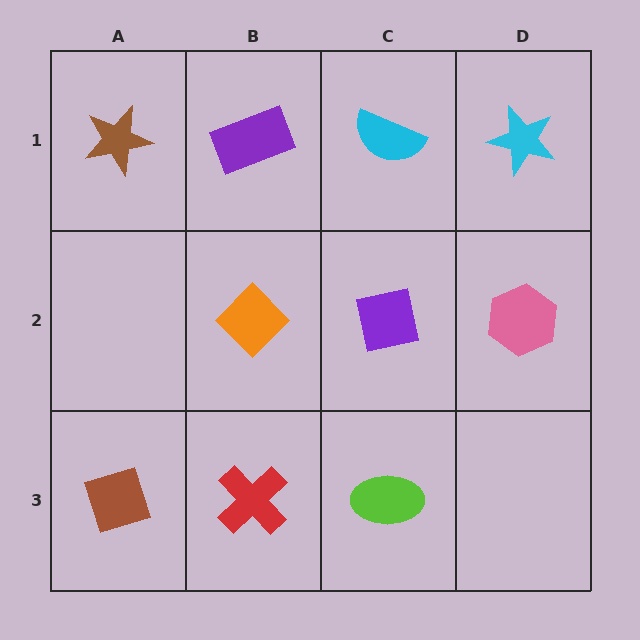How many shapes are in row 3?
3 shapes.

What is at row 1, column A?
A brown star.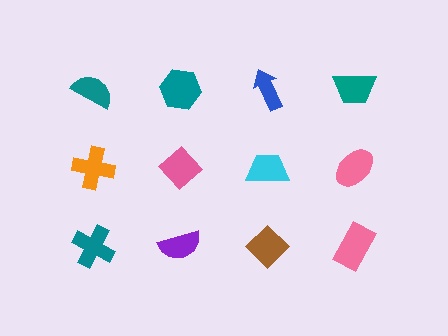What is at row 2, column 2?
A pink diamond.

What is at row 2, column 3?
A cyan trapezoid.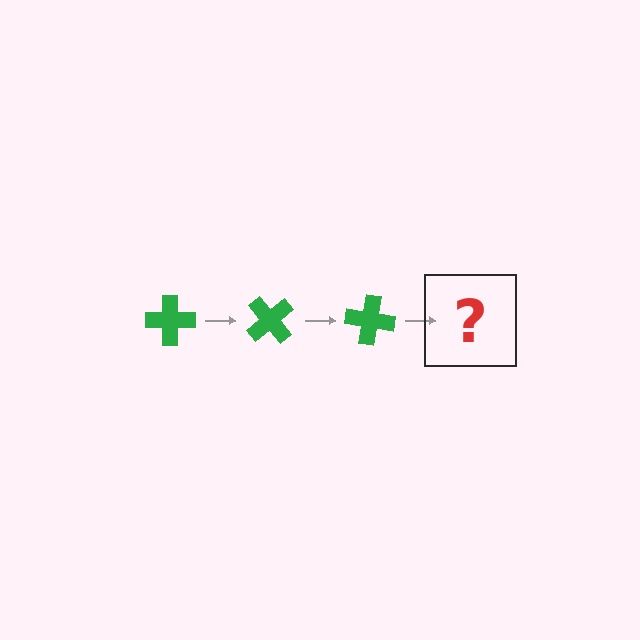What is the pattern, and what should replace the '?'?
The pattern is that the cross rotates 50 degrees each step. The '?' should be a green cross rotated 150 degrees.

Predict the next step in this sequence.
The next step is a green cross rotated 150 degrees.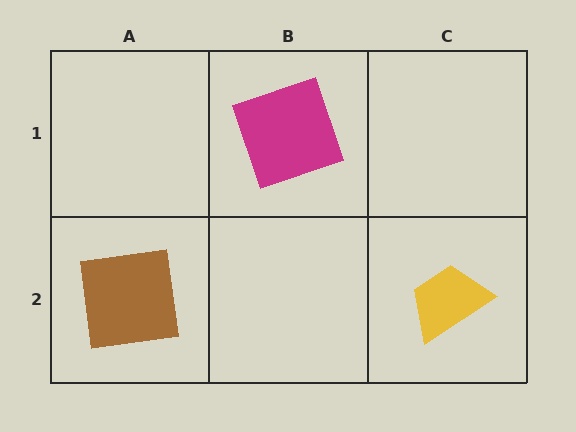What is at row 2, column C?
A yellow trapezoid.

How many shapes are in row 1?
1 shape.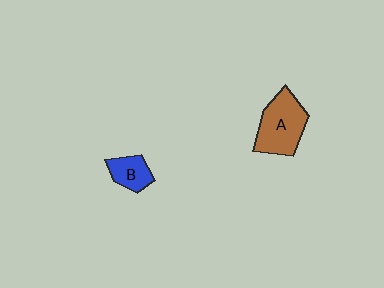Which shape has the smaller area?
Shape B (blue).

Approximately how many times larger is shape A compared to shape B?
Approximately 2.0 times.